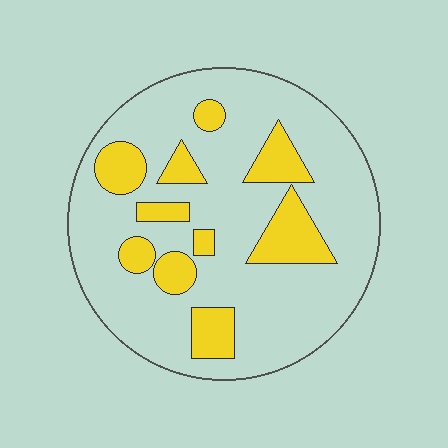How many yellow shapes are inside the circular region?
10.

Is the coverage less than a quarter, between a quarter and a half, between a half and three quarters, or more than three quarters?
Less than a quarter.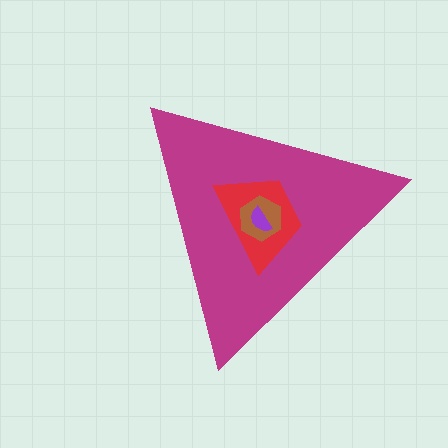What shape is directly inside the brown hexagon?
The purple semicircle.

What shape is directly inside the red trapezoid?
The brown hexagon.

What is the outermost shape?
The magenta triangle.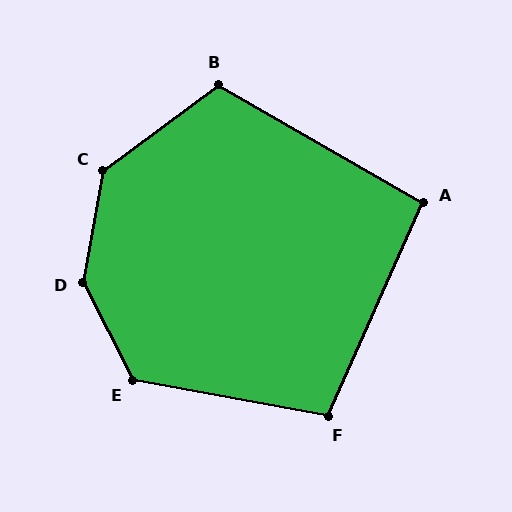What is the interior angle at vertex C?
Approximately 137 degrees (obtuse).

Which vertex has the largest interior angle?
D, at approximately 143 degrees.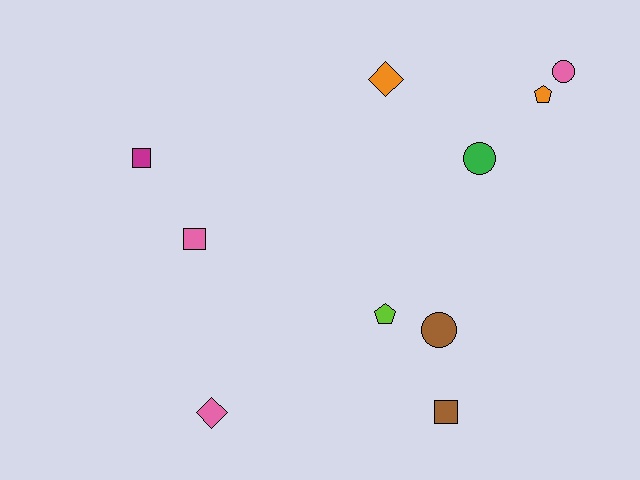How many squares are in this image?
There are 3 squares.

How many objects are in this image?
There are 10 objects.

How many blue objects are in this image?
There are no blue objects.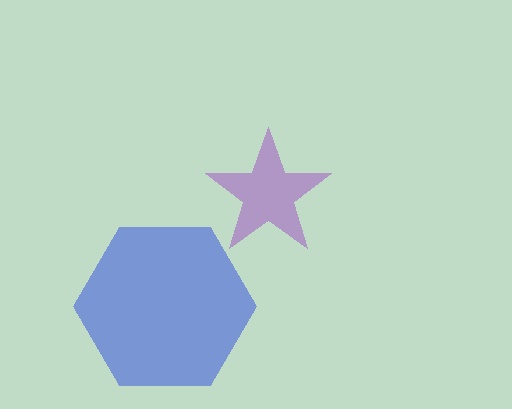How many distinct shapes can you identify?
There are 2 distinct shapes: a purple star, a blue hexagon.